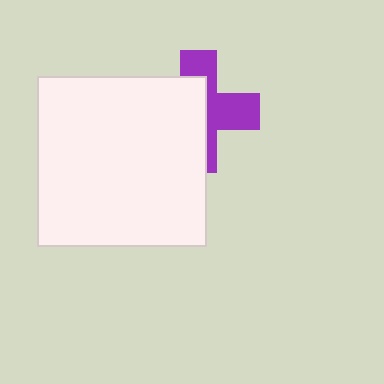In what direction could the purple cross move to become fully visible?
The purple cross could move right. That would shift it out from behind the white square entirely.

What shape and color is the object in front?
The object in front is a white square.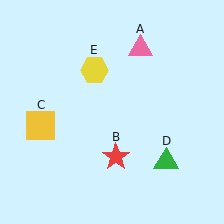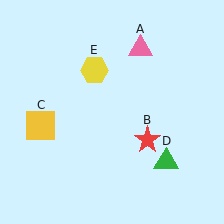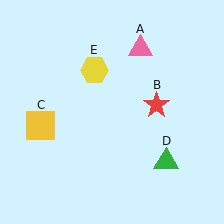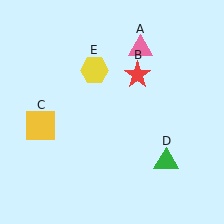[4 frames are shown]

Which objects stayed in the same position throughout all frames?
Pink triangle (object A) and yellow square (object C) and green triangle (object D) and yellow hexagon (object E) remained stationary.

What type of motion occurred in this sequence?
The red star (object B) rotated counterclockwise around the center of the scene.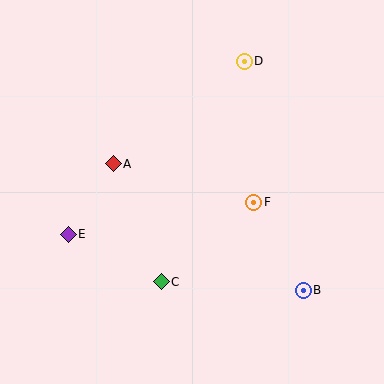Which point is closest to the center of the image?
Point F at (254, 202) is closest to the center.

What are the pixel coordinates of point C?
Point C is at (161, 282).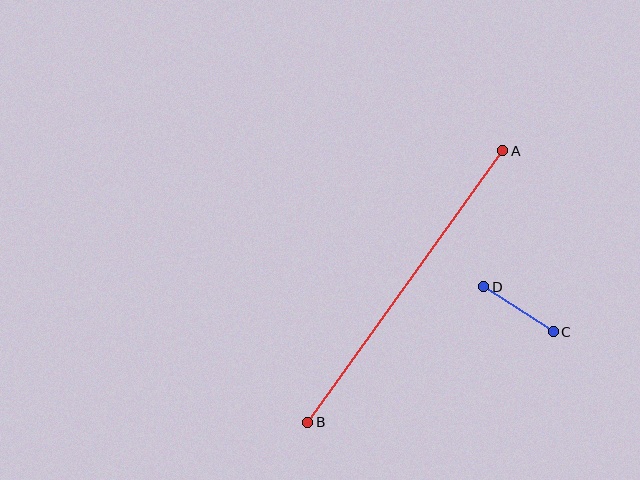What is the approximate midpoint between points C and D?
The midpoint is at approximately (518, 309) pixels.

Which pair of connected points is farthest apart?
Points A and B are farthest apart.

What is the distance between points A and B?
The distance is approximately 334 pixels.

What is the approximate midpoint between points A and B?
The midpoint is at approximately (405, 287) pixels.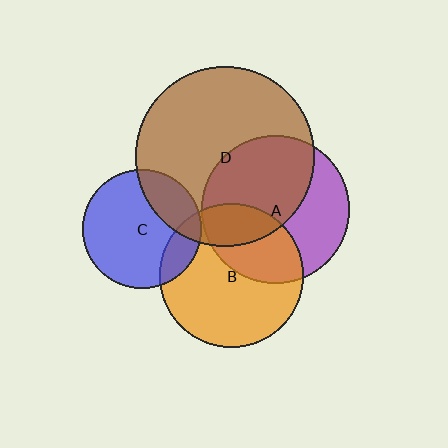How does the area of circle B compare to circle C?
Approximately 1.4 times.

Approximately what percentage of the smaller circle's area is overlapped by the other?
Approximately 25%.